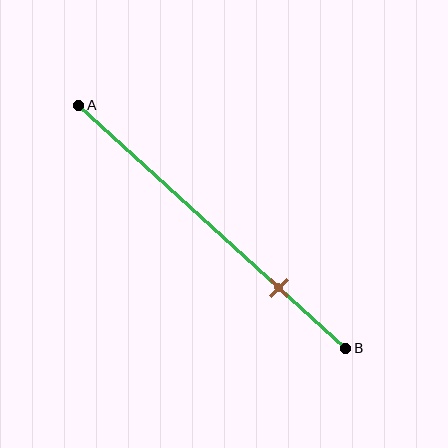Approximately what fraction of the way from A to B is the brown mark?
The brown mark is approximately 75% of the way from A to B.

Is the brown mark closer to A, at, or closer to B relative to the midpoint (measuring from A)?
The brown mark is closer to point B than the midpoint of segment AB.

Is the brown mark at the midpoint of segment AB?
No, the mark is at about 75% from A, not at the 50% midpoint.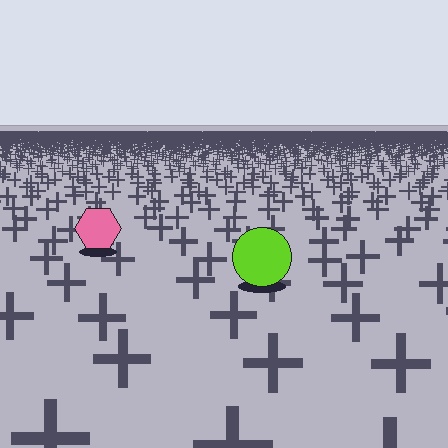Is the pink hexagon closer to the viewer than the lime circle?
No. The lime circle is closer — you can tell from the texture gradient: the ground texture is coarser near it.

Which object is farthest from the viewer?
The pink hexagon is farthest from the viewer. It appears smaller and the ground texture around it is denser.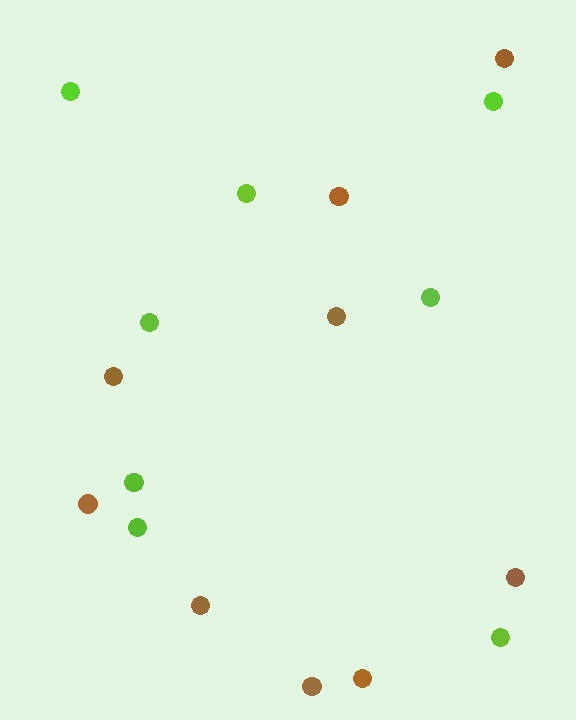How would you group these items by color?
There are 2 groups: one group of brown circles (9) and one group of lime circles (8).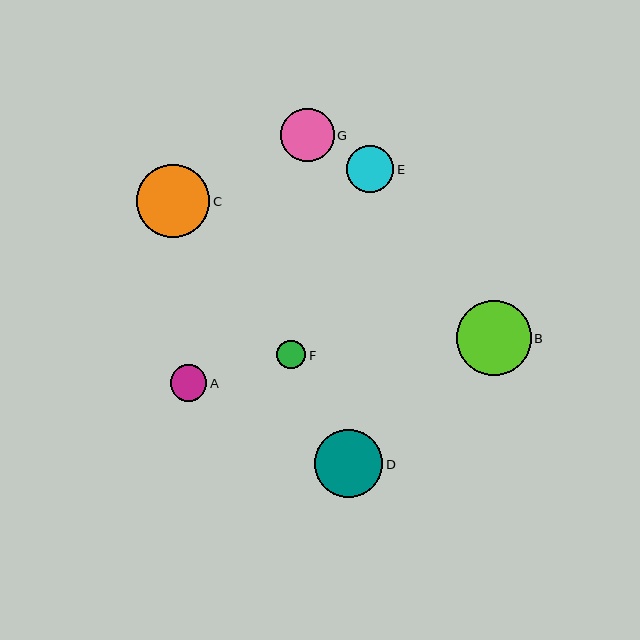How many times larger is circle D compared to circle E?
Circle D is approximately 1.4 times the size of circle E.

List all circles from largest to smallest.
From largest to smallest: B, C, D, G, E, A, F.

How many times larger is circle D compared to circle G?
Circle D is approximately 1.3 times the size of circle G.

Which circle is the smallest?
Circle F is the smallest with a size of approximately 29 pixels.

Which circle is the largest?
Circle B is the largest with a size of approximately 75 pixels.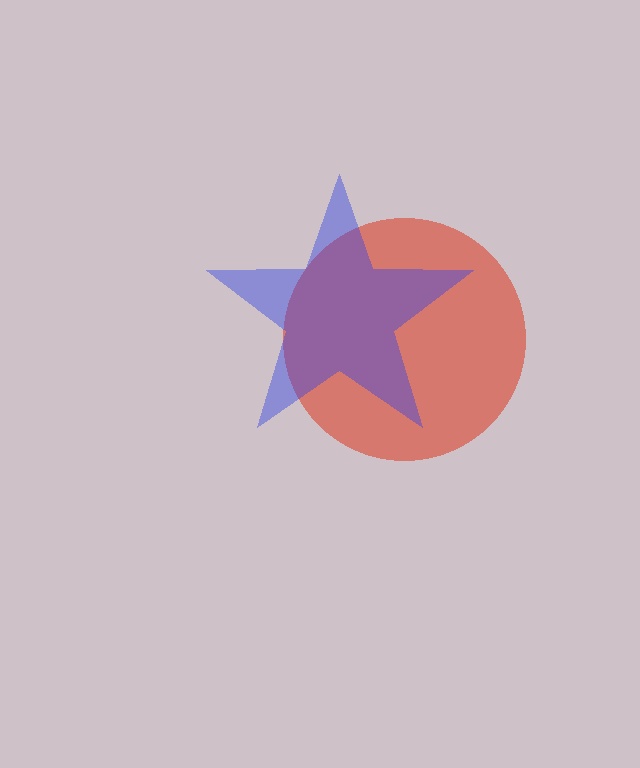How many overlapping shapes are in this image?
There are 2 overlapping shapes in the image.